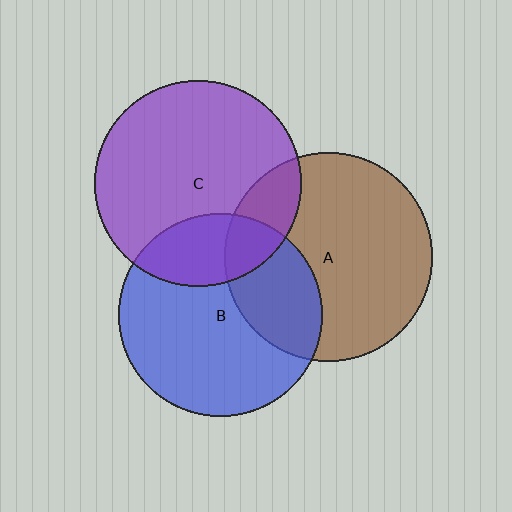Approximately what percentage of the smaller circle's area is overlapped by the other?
Approximately 15%.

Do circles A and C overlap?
Yes.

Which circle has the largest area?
Circle A (brown).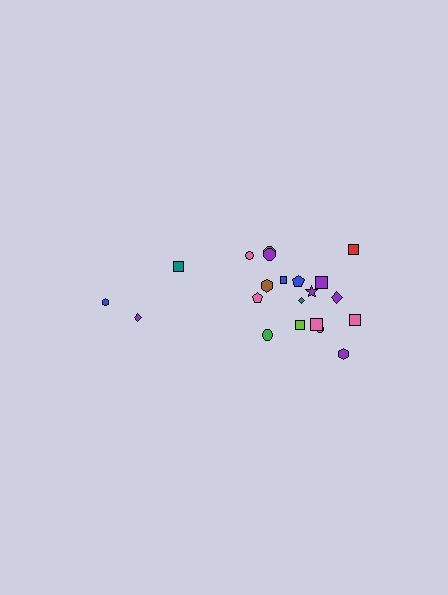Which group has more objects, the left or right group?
The right group.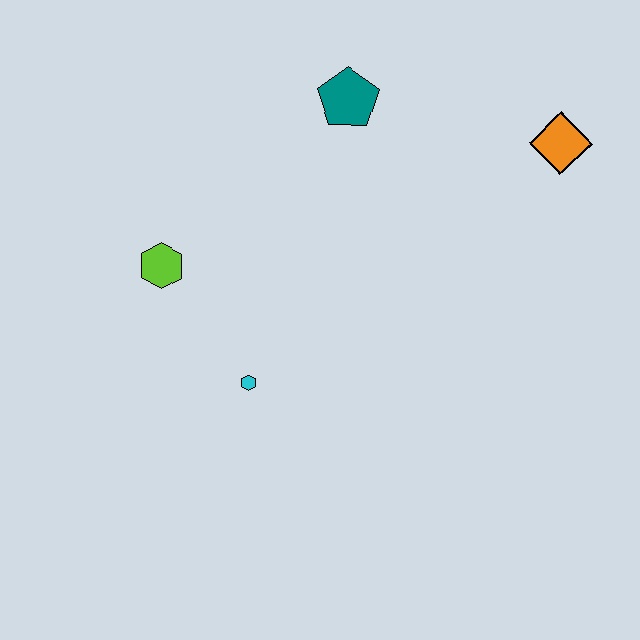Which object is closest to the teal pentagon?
The orange diamond is closest to the teal pentagon.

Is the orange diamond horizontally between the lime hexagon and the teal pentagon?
No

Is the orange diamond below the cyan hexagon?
No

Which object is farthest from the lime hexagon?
The orange diamond is farthest from the lime hexagon.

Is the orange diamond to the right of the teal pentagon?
Yes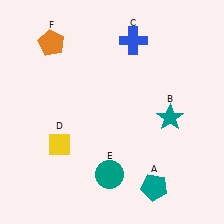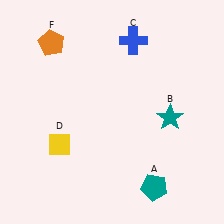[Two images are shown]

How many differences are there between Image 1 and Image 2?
There is 1 difference between the two images.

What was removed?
The teal circle (E) was removed in Image 2.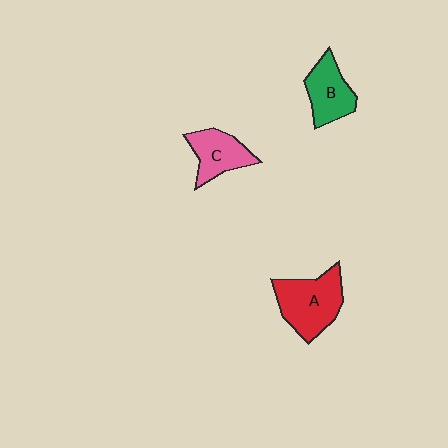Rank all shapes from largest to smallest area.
From largest to smallest: A (red), B (green), C (pink).